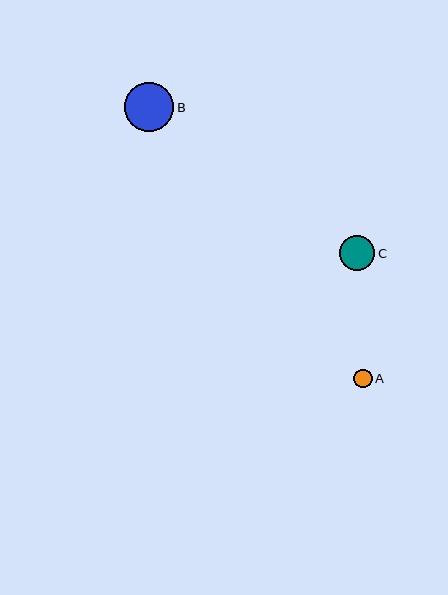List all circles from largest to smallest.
From largest to smallest: B, C, A.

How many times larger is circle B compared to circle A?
Circle B is approximately 2.7 times the size of circle A.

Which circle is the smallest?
Circle A is the smallest with a size of approximately 18 pixels.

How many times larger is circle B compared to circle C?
Circle B is approximately 1.4 times the size of circle C.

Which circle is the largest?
Circle B is the largest with a size of approximately 49 pixels.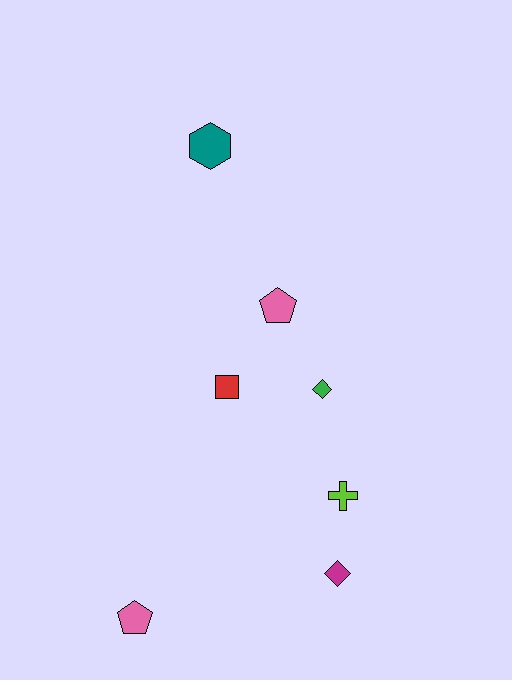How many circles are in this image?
There are no circles.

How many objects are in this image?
There are 7 objects.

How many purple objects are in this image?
There are no purple objects.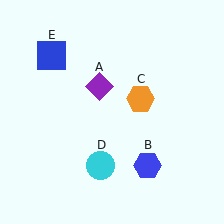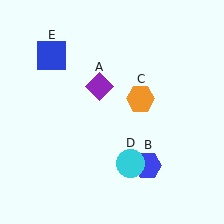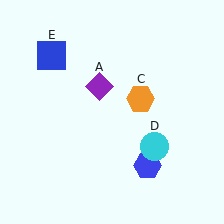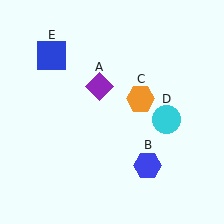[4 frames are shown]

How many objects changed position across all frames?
1 object changed position: cyan circle (object D).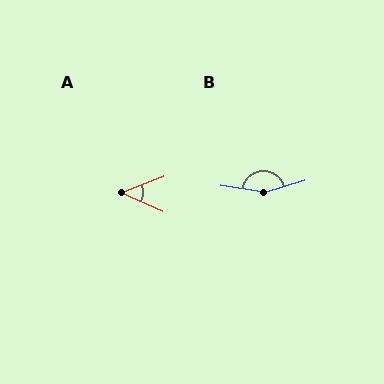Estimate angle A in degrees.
Approximately 45 degrees.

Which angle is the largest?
B, at approximately 153 degrees.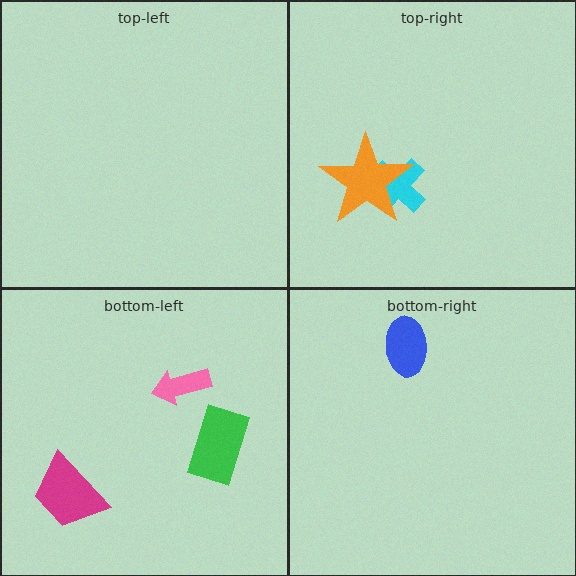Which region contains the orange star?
The top-right region.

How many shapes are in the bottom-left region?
3.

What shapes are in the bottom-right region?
The blue ellipse.